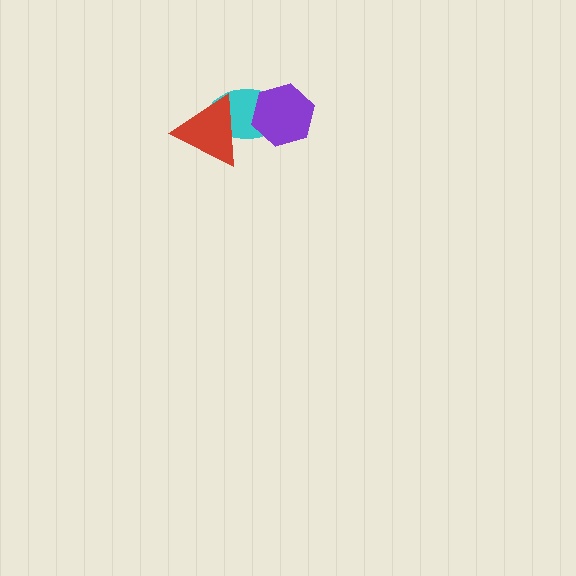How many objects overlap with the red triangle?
1 object overlaps with the red triangle.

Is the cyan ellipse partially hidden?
Yes, it is partially covered by another shape.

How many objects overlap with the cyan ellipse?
2 objects overlap with the cyan ellipse.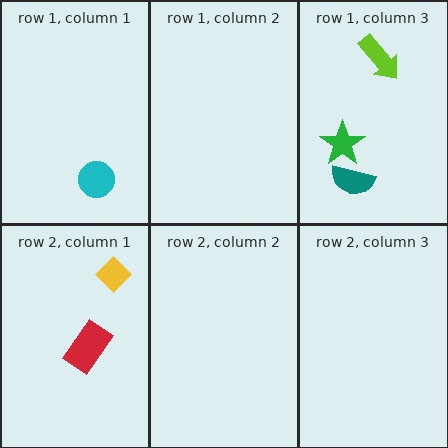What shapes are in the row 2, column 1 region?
The yellow diamond, the red rectangle.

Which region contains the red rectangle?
The row 2, column 1 region.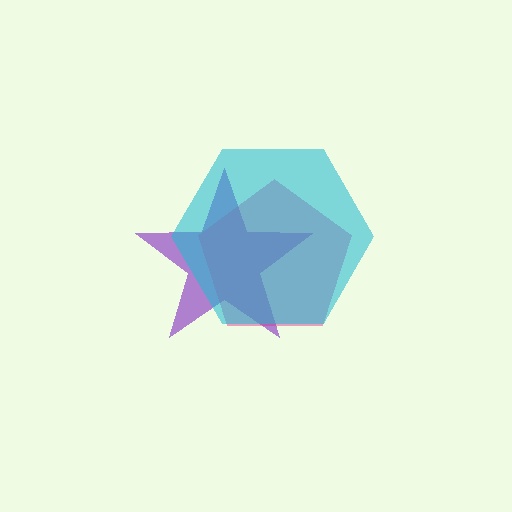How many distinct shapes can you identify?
There are 3 distinct shapes: a purple star, a magenta pentagon, a cyan hexagon.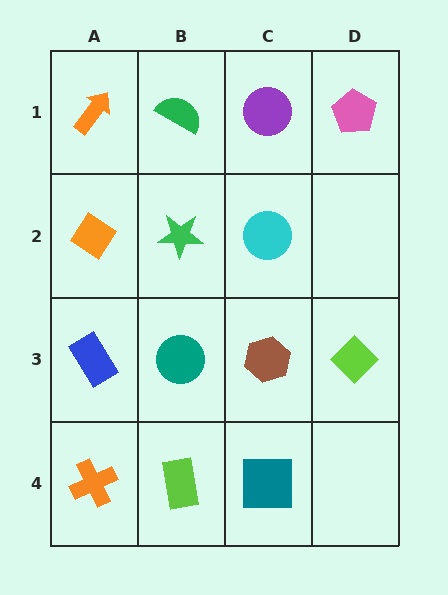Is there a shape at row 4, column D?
No, that cell is empty.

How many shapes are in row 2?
3 shapes.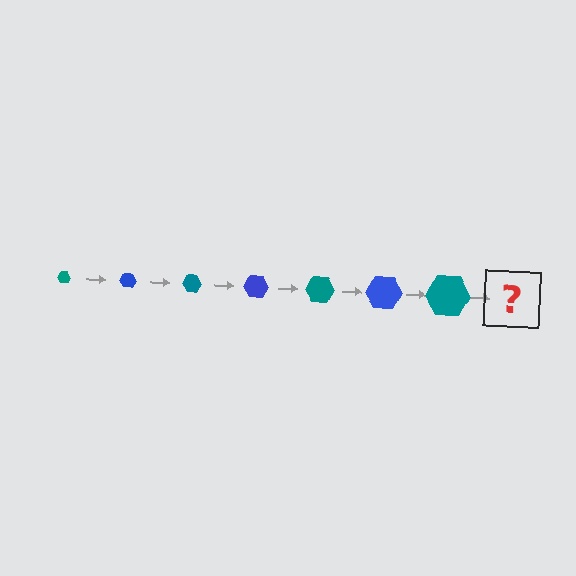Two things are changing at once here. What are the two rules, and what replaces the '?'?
The two rules are that the hexagon grows larger each step and the color cycles through teal and blue. The '?' should be a blue hexagon, larger than the previous one.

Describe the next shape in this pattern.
It should be a blue hexagon, larger than the previous one.